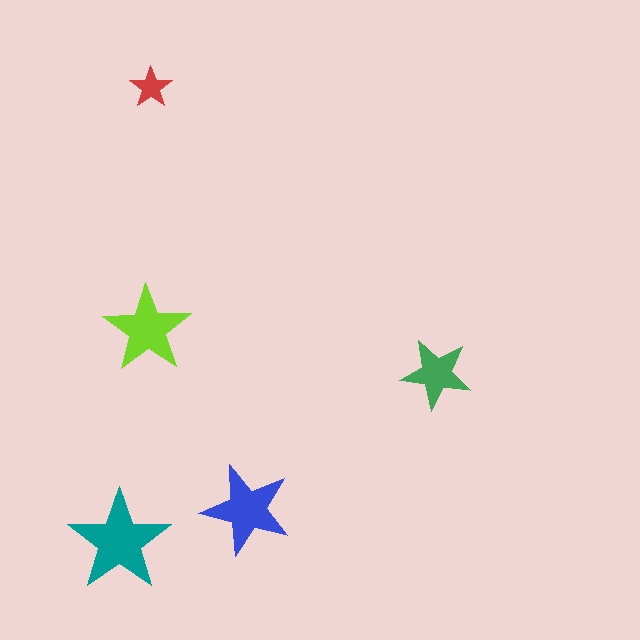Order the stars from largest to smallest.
the teal one, the blue one, the lime one, the green one, the red one.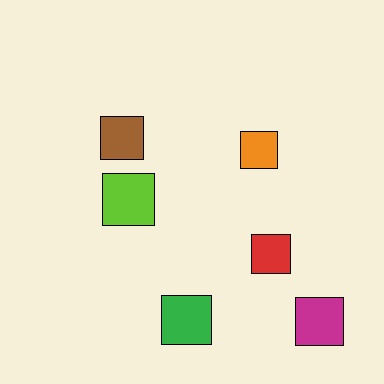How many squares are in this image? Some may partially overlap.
There are 6 squares.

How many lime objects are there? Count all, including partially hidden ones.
There is 1 lime object.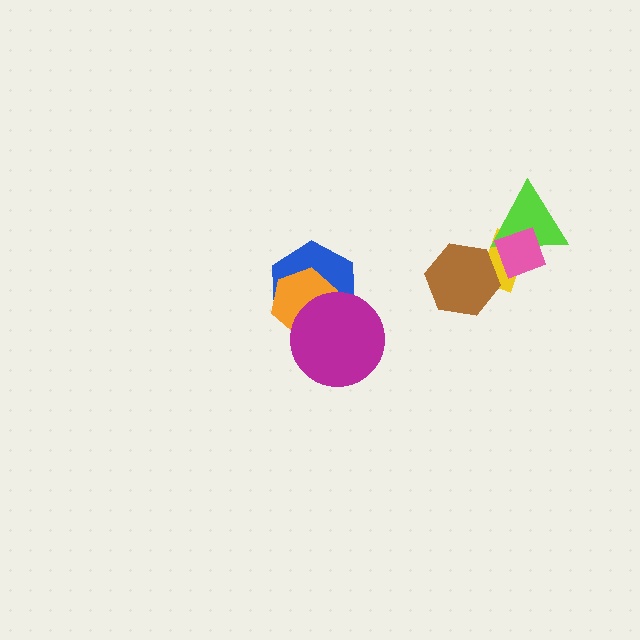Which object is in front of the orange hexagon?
The magenta circle is in front of the orange hexagon.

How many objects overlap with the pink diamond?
2 objects overlap with the pink diamond.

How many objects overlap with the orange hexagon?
2 objects overlap with the orange hexagon.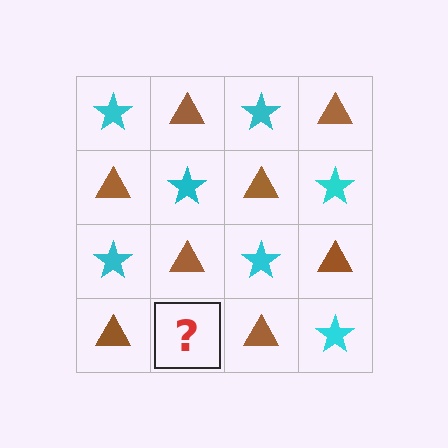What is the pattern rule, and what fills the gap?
The rule is that it alternates cyan star and brown triangle in a checkerboard pattern. The gap should be filled with a cyan star.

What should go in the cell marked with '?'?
The missing cell should contain a cyan star.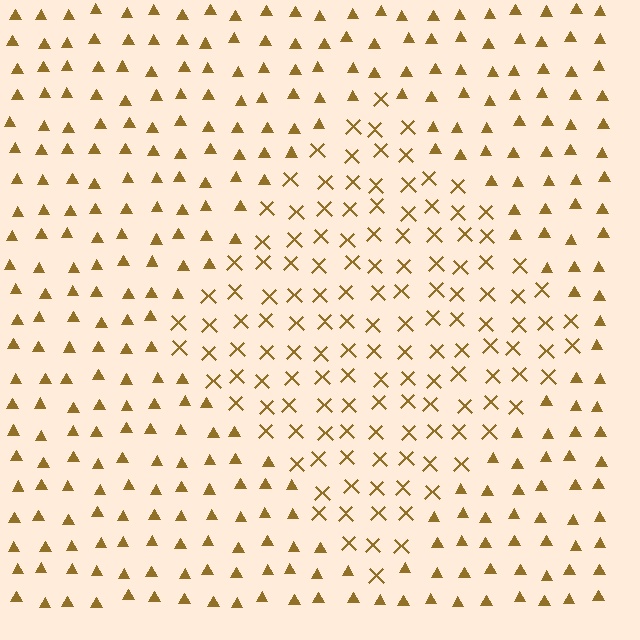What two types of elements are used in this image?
The image uses X marks inside the diamond region and triangles outside it.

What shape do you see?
I see a diamond.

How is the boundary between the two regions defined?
The boundary is defined by a change in element shape: X marks inside vs. triangles outside. All elements share the same color and spacing.